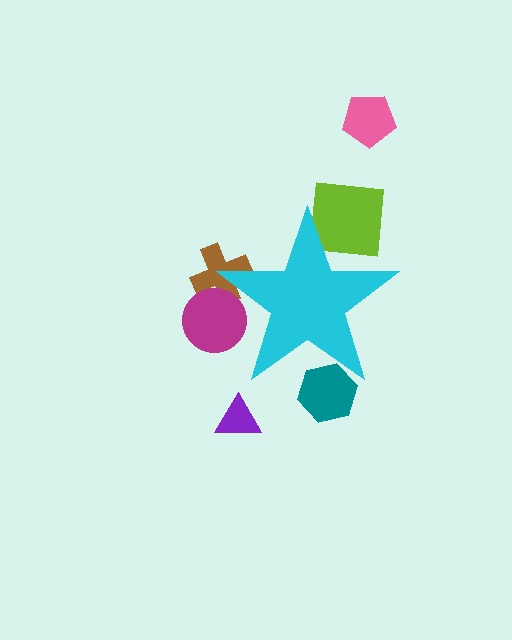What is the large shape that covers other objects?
A cyan star.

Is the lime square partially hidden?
Yes, the lime square is partially hidden behind the cyan star.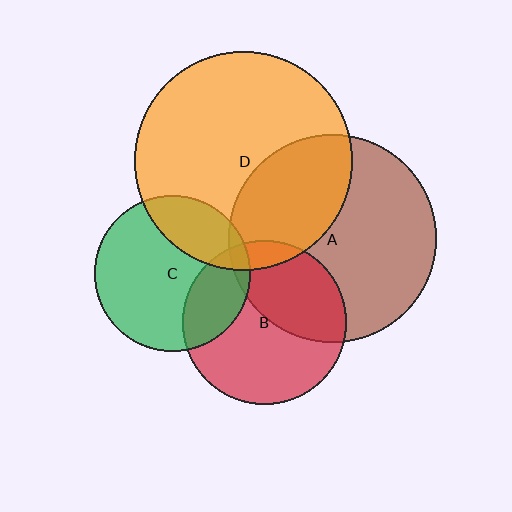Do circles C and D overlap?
Yes.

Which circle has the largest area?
Circle D (orange).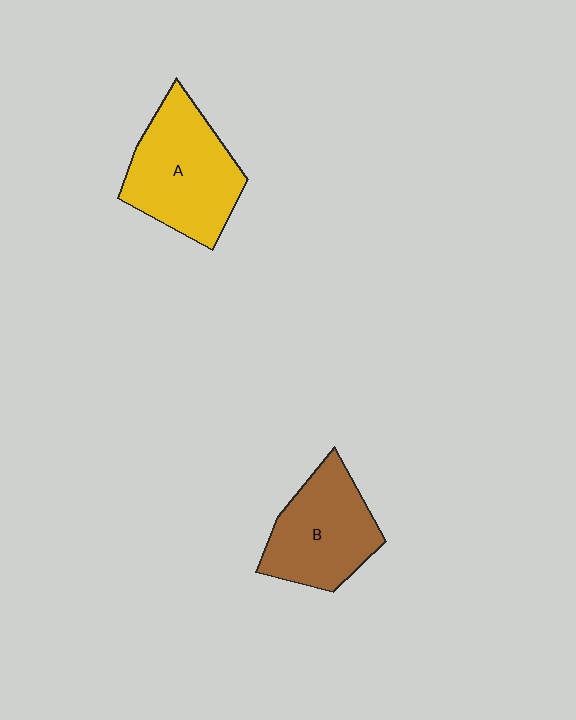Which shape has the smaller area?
Shape B (brown).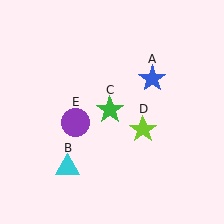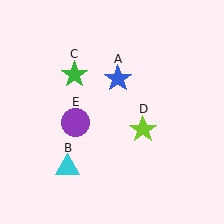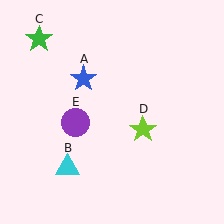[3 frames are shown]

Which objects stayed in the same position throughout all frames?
Cyan triangle (object B) and lime star (object D) and purple circle (object E) remained stationary.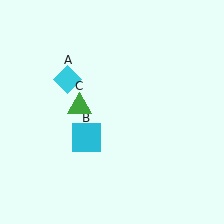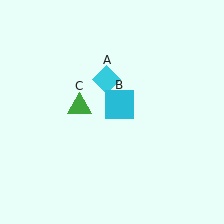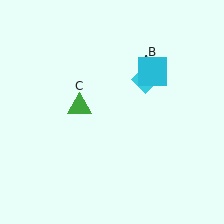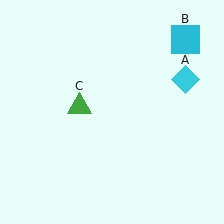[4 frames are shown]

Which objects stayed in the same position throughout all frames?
Green triangle (object C) remained stationary.